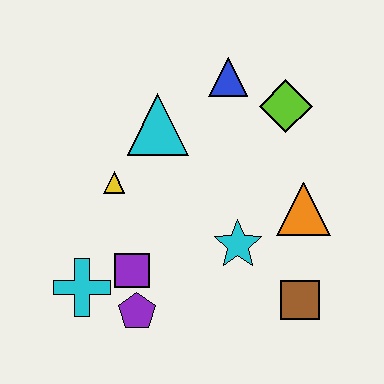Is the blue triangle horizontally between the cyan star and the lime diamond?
No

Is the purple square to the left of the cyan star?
Yes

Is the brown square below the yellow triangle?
Yes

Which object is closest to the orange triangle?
The cyan star is closest to the orange triangle.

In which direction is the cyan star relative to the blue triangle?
The cyan star is below the blue triangle.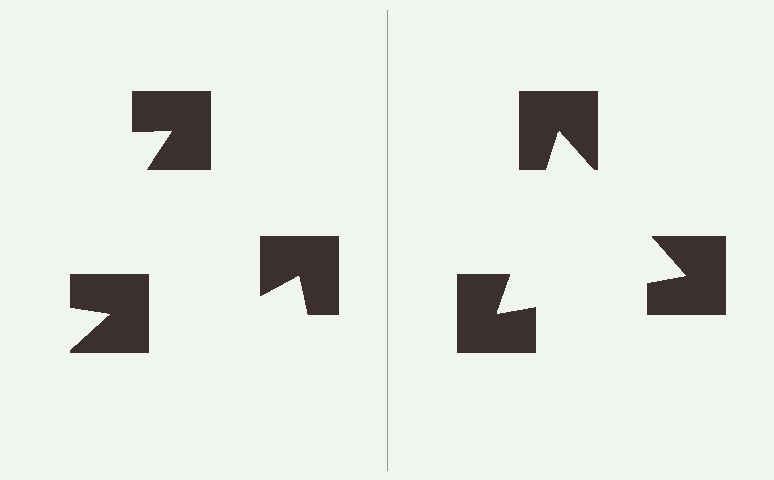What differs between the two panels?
The notched squares are positioned identically on both sides; only the wedge orientations differ. On the right they align to a triangle; on the left they are misaligned.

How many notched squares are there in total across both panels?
6 — 3 on each side.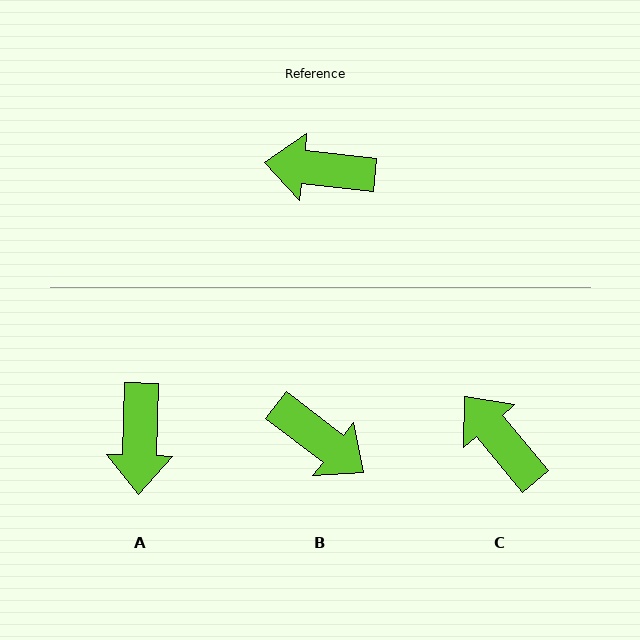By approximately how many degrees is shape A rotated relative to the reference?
Approximately 94 degrees counter-clockwise.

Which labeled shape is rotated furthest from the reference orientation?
B, about 148 degrees away.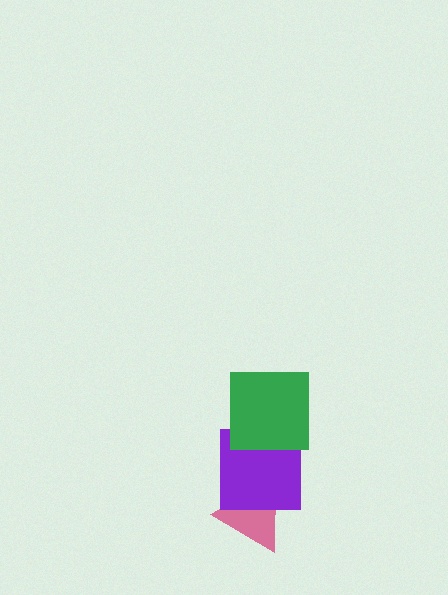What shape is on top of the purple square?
The green square is on top of the purple square.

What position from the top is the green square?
The green square is 1st from the top.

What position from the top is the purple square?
The purple square is 2nd from the top.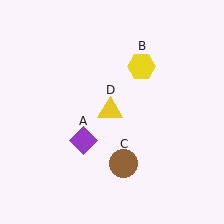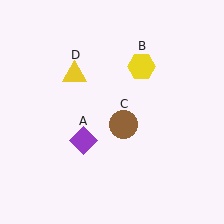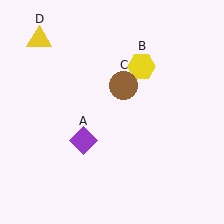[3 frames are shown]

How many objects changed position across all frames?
2 objects changed position: brown circle (object C), yellow triangle (object D).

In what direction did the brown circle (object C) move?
The brown circle (object C) moved up.